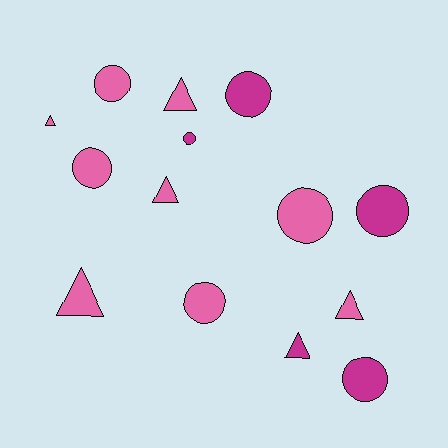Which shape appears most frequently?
Circle, with 8 objects.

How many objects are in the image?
There are 14 objects.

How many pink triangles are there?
There are 5 pink triangles.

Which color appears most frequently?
Pink, with 9 objects.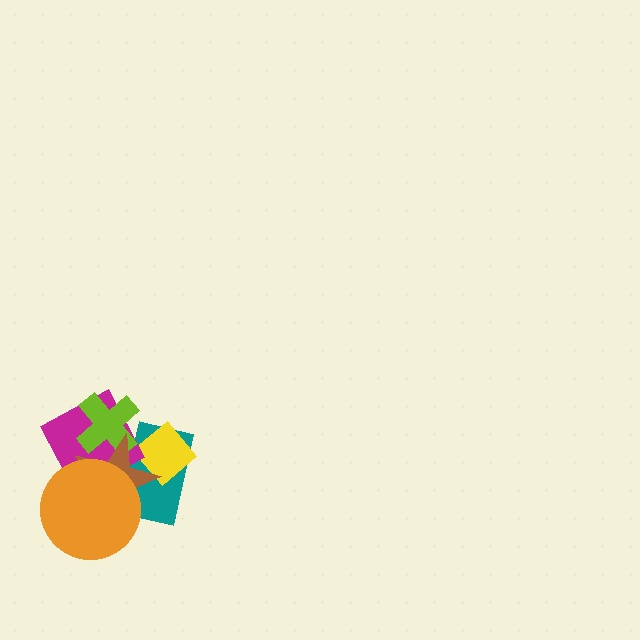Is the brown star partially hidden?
Yes, it is partially covered by another shape.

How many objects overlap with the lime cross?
3 objects overlap with the lime cross.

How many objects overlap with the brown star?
5 objects overlap with the brown star.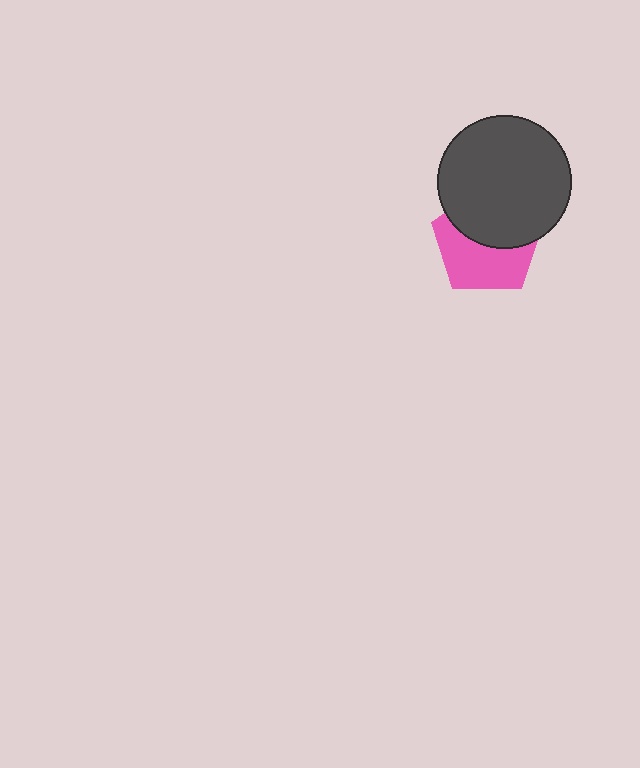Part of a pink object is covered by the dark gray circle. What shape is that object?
It is a pentagon.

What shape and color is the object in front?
The object in front is a dark gray circle.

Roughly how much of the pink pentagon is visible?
About half of it is visible (roughly 52%).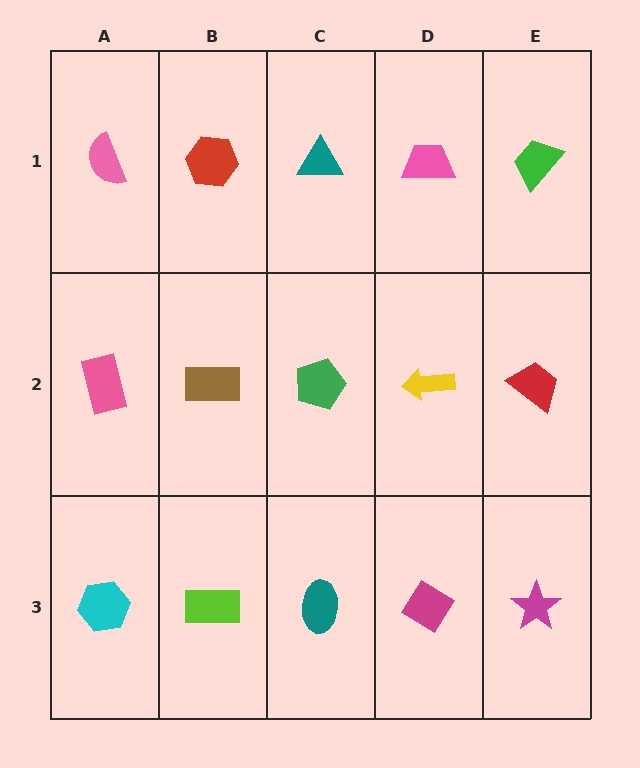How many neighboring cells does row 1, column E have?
2.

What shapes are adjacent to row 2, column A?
A pink semicircle (row 1, column A), a cyan hexagon (row 3, column A), a brown rectangle (row 2, column B).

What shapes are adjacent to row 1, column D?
A yellow arrow (row 2, column D), a teal triangle (row 1, column C), a green trapezoid (row 1, column E).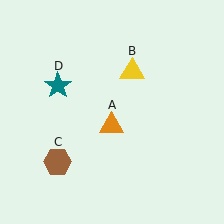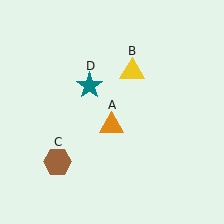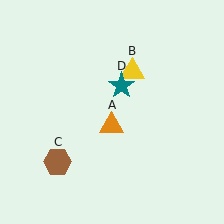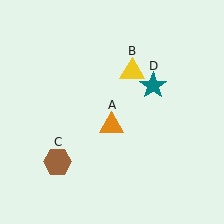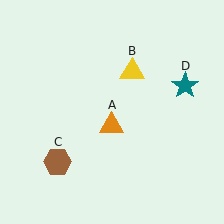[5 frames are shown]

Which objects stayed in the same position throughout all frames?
Orange triangle (object A) and yellow triangle (object B) and brown hexagon (object C) remained stationary.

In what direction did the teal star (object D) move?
The teal star (object D) moved right.